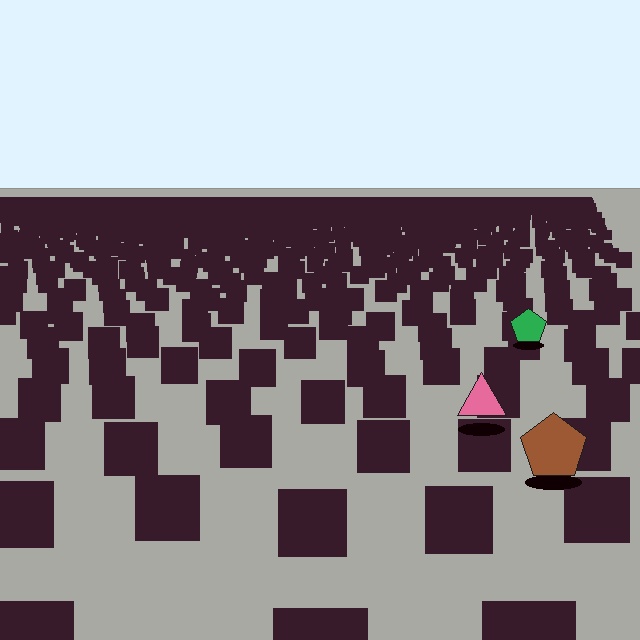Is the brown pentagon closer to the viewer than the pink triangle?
Yes. The brown pentagon is closer — you can tell from the texture gradient: the ground texture is coarser near it.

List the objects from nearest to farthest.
From nearest to farthest: the brown pentagon, the pink triangle, the green pentagon.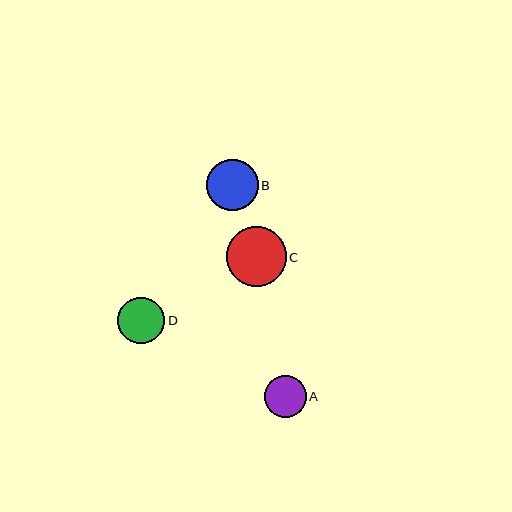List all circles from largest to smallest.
From largest to smallest: C, B, D, A.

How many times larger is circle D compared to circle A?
Circle D is approximately 1.1 times the size of circle A.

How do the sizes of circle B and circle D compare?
Circle B and circle D are approximately the same size.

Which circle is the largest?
Circle C is the largest with a size of approximately 59 pixels.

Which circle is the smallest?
Circle A is the smallest with a size of approximately 42 pixels.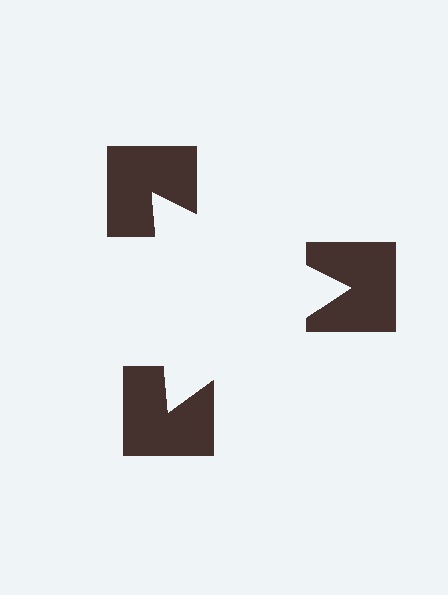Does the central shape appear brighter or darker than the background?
It typically appears slightly brighter than the background, even though no actual brightness change is drawn.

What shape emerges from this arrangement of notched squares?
An illusory triangle — its edges are inferred from the aligned wedge cuts in the notched squares, not physically drawn.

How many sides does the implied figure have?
3 sides.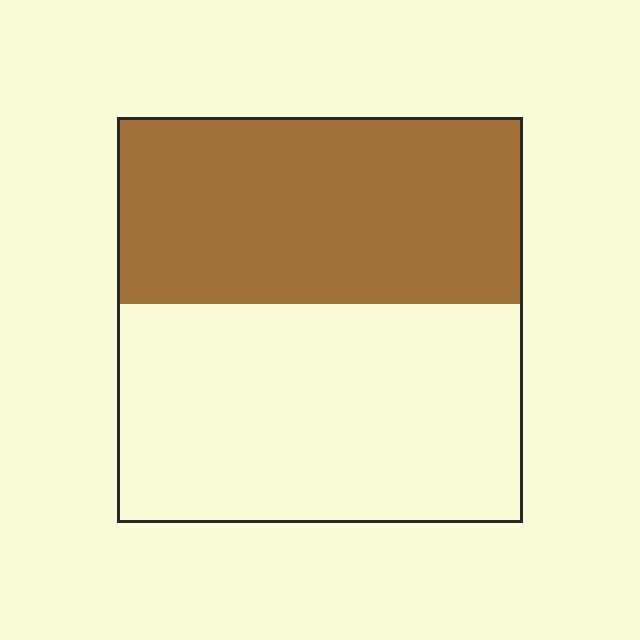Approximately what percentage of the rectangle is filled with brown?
Approximately 45%.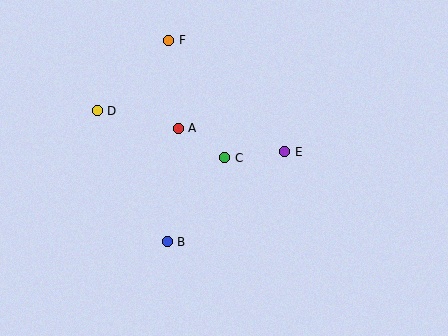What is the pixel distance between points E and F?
The distance between E and F is 161 pixels.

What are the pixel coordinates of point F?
Point F is at (168, 40).